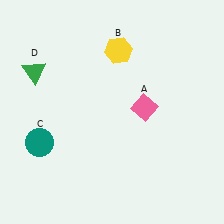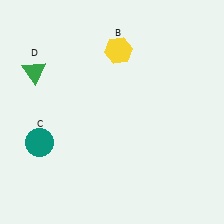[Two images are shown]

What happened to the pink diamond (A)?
The pink diamond (A) was removed in Image 2. It was in the top-right area of Image 1.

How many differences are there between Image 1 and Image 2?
There is 1 difference between the two images.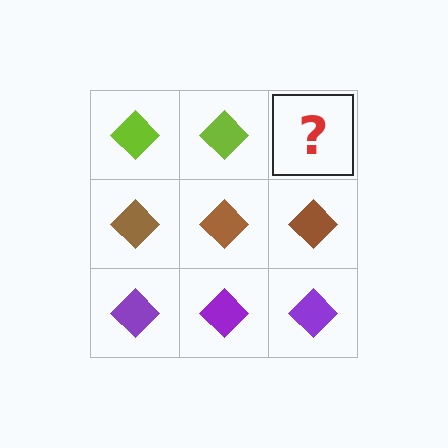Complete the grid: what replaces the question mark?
The question mark should be replaced with a lime diamond.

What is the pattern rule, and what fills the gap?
The rule is that each row has a consistent color. The gap should be filled with a lime diamond.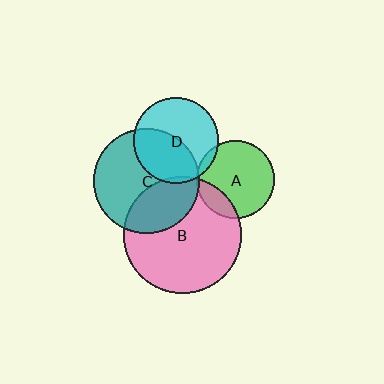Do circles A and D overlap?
Yes.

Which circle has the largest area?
Circle B (pink).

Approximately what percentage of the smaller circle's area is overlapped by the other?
Approximately 5%.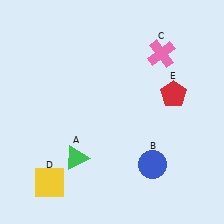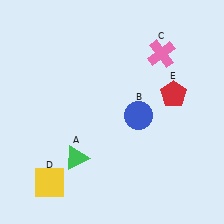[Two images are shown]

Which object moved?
The blue circle (B) moved up.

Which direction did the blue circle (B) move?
The blue circle (B) moved up.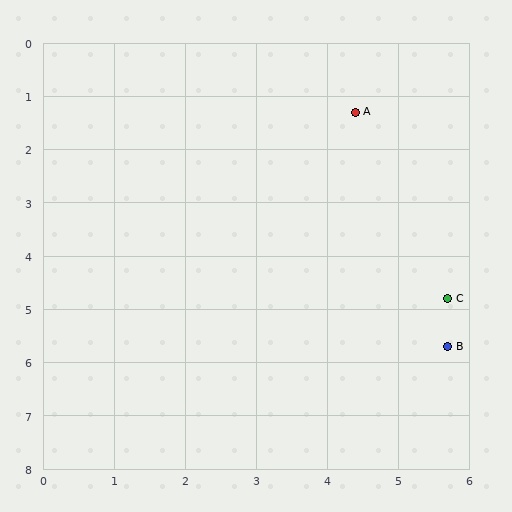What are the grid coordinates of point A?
Point A is at approximately (4.4, 1.3).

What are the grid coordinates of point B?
Point B is at approximately (5.7, 5.7).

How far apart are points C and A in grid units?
Points C and A are about 3.7 grid units apart.